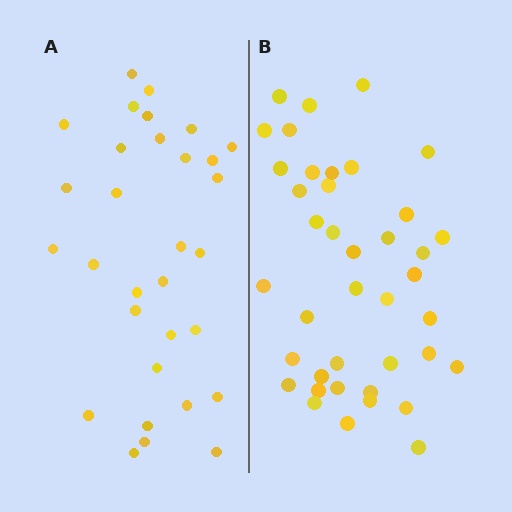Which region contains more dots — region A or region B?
Region B (the right region) has more dots.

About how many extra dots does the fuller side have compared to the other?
Region B has roughly 8 or so more dots than region A.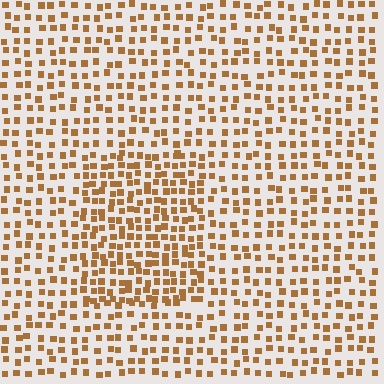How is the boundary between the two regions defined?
The boundary is defined by a change in element density (approximately 1.6x ratio). All elements are the same color, size, and shape.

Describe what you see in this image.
The image contains small brown elements arranged at two different densities. A rectangle-shaped region is visible where the elements are more densely packed than the surrounding area.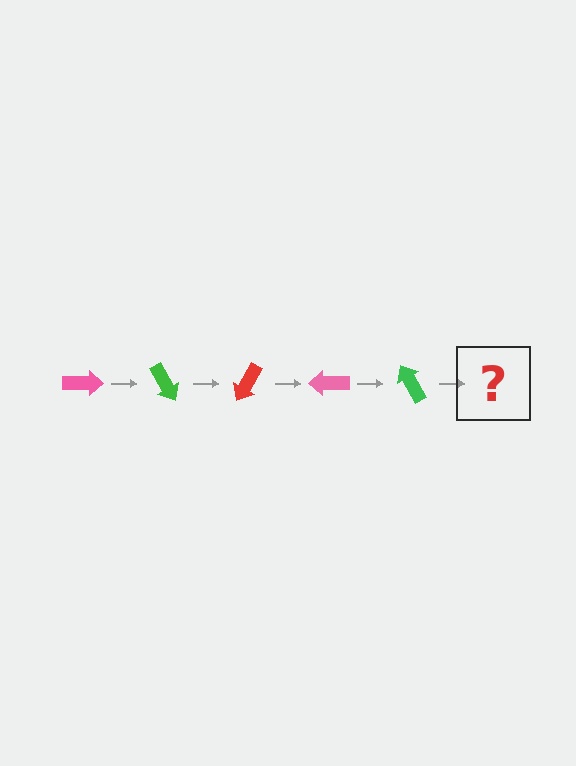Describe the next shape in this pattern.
It should be a red arrow, rotated 300 degrees from the start.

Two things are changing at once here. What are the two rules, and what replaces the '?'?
The two rules are that it rotates 60 degrees each step and the color cycles through pink, green, and red. The '?' should be a red arrow, rotated 300 degrees from the start.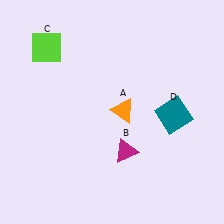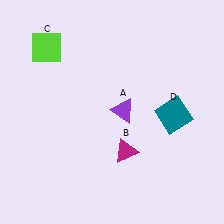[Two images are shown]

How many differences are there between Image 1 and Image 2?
There is 1 difference between the two images.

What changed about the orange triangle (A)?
In Image 1, A is orange. In Image 2, it changed to purple.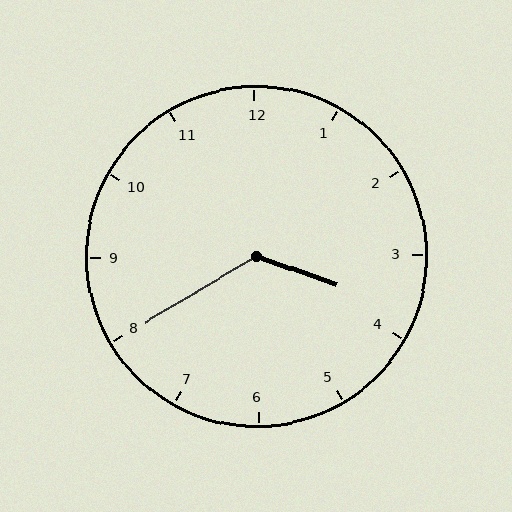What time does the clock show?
3:40.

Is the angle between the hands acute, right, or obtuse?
It is obtuse.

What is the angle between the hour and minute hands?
Approximately 130 degrees.